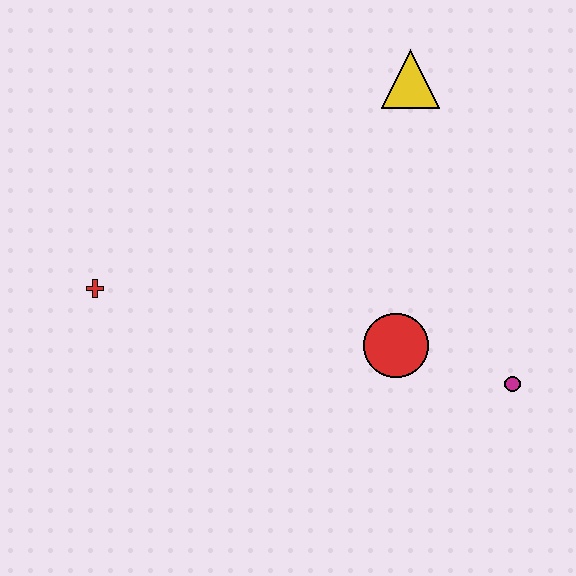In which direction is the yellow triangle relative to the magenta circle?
The yellow triangle is above the magenta circle.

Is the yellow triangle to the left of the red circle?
No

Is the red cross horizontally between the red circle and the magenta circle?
No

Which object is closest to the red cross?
The red circle is closest to the red cross.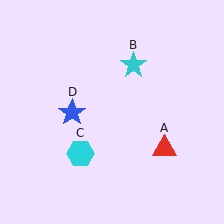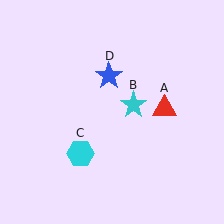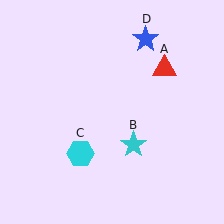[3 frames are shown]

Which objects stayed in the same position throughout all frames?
Cyan hexagon (object C) remained stationary.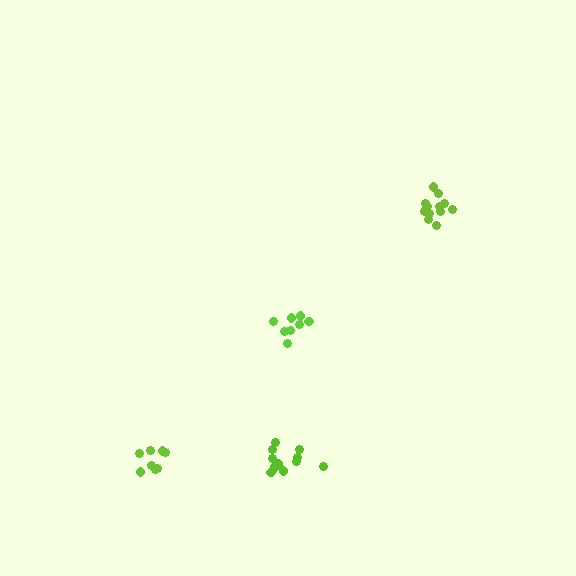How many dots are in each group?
Group 1: 8 dots, Group 2: 8 dots, Group 3: 12 dots, Group 4: 12 dots (40 total).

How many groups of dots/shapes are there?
There are 4 groups.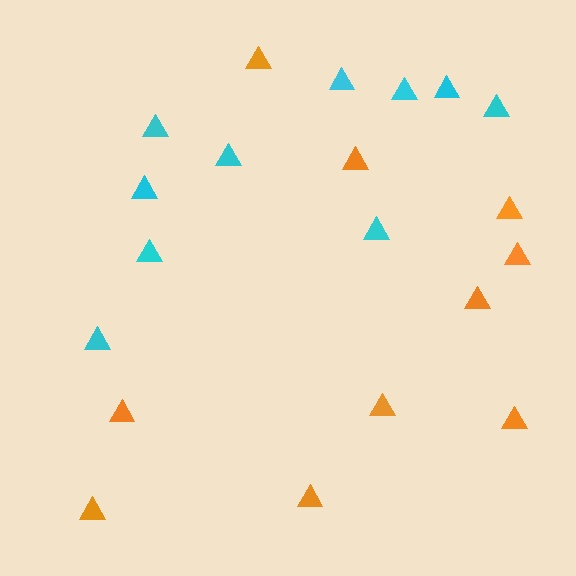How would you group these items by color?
There are 2 groups: one group of cyan triangles (10) and one group of orange triangles (10).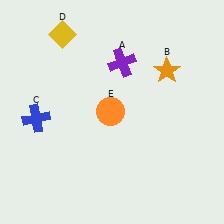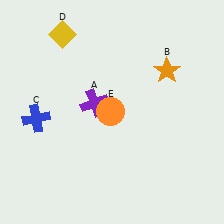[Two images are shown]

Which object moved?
The purple cross (A) moved down.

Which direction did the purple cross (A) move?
The purple cross (A) moved down.